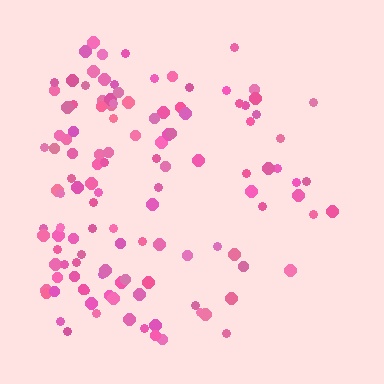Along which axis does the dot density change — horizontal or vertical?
Horizontal.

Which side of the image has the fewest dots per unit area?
The right.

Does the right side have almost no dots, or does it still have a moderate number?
Still a moderate number, just noticeably fewer than the left.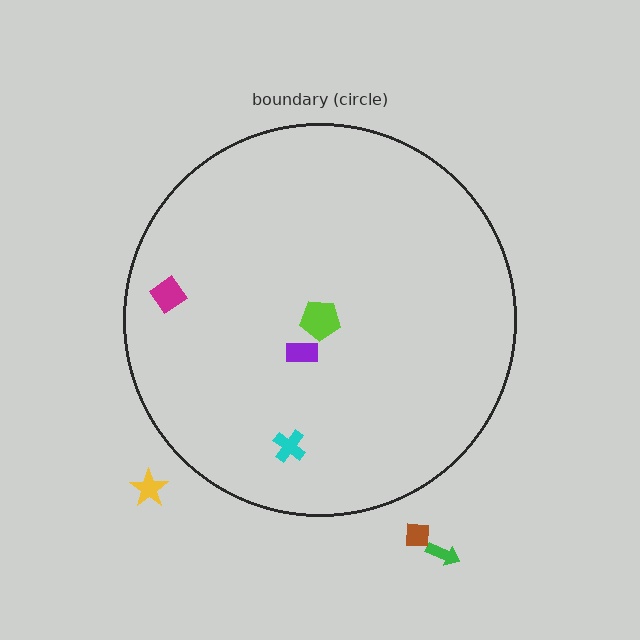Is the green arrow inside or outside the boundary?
Outside.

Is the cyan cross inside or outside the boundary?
Inside.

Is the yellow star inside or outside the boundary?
Outside.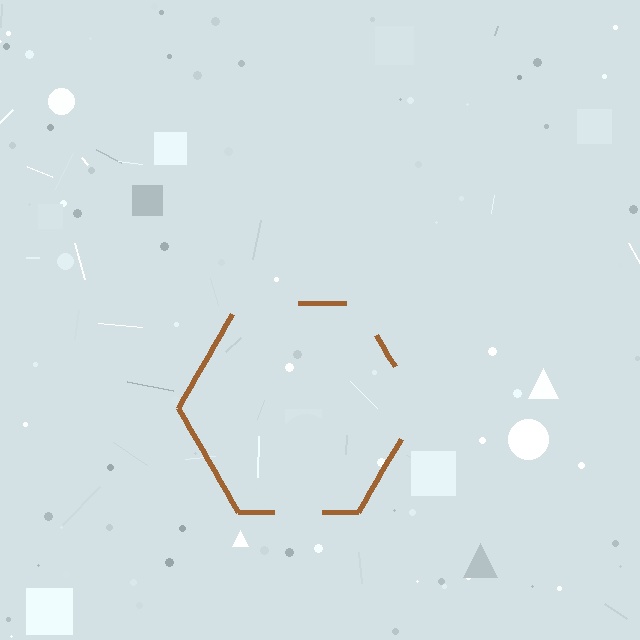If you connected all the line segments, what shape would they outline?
They would outline a hexagon.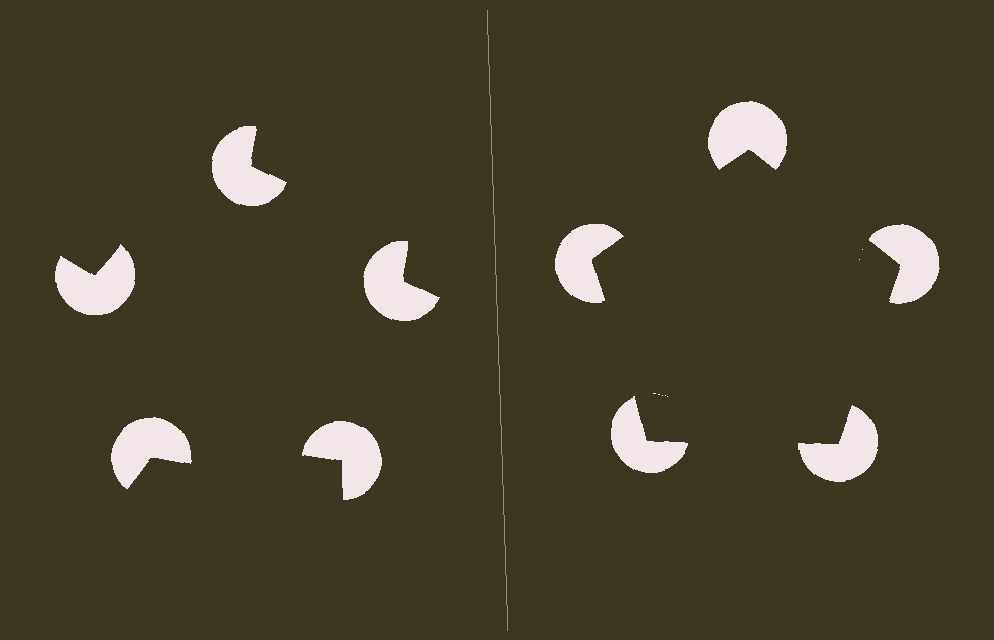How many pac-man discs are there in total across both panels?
10 — 5 on each side.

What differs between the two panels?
The pac-man discs are positioned identically on both sides; only the wedge orientations differ. On the right they align to a pentagon; on the left they are misaligned.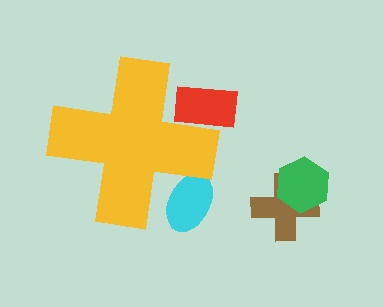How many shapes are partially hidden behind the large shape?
2 shapes are partially hidden.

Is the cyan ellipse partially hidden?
Yes, the cyan ellipse is partially hidden behind the yellow cross.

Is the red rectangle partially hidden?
Yes, the red rectangle is partially hidden behind the yellow cross.